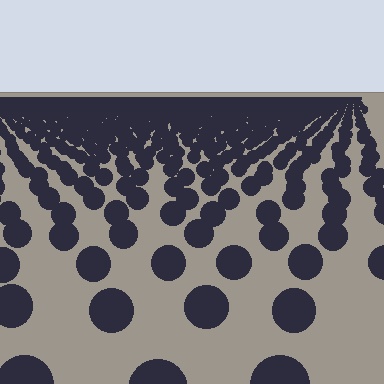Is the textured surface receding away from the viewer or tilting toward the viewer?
The surface is receding away from the viewer. Texture elements get smaller and denser toward the top.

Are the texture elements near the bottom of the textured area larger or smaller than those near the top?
Larger. Near the bottom, elements are closer to the viewer and appear at a bigger on-screen size.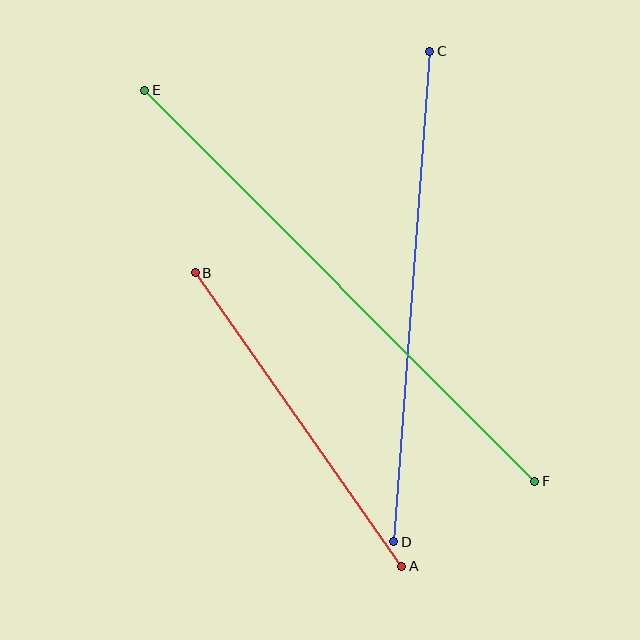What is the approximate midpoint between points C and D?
The midpoint is at approximately (412, 297) pixels.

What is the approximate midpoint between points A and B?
The midpoint is at approximately (298, 420) pixels.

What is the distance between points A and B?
The distance is approximately 359 pixels.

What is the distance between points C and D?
The distance is approximately 492 pixels.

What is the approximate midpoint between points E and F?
The midpoint is at approximately (340, 286) pixels.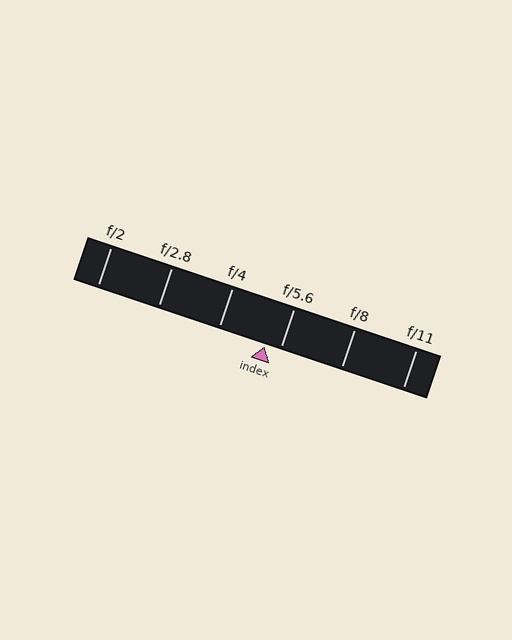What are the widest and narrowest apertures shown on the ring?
The widest aperture shown is f/2 and the narrowest is f/11.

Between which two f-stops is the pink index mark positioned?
The index mark is between f/4 and f/5.6.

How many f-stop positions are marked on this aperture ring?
There are 6 f-stop positions marked.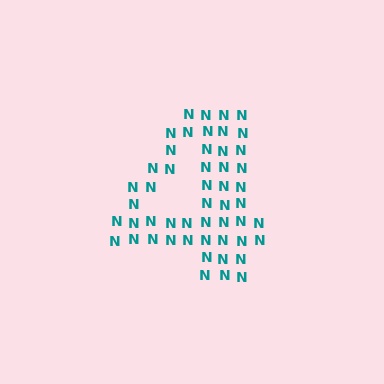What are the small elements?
The small elements are letter N's.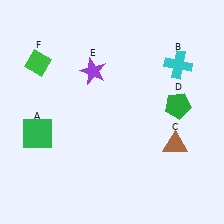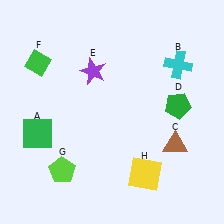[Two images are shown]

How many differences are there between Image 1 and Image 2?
There are 2 differences between the two images.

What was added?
A lime pentagon (G), a yellow square (H) were added in Image 2.